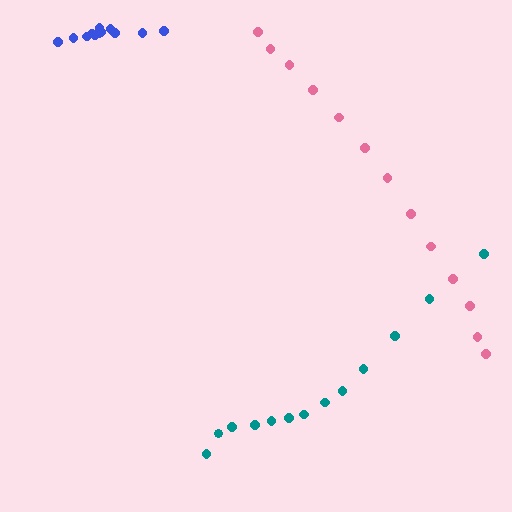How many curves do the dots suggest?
There are 3 distinct paths.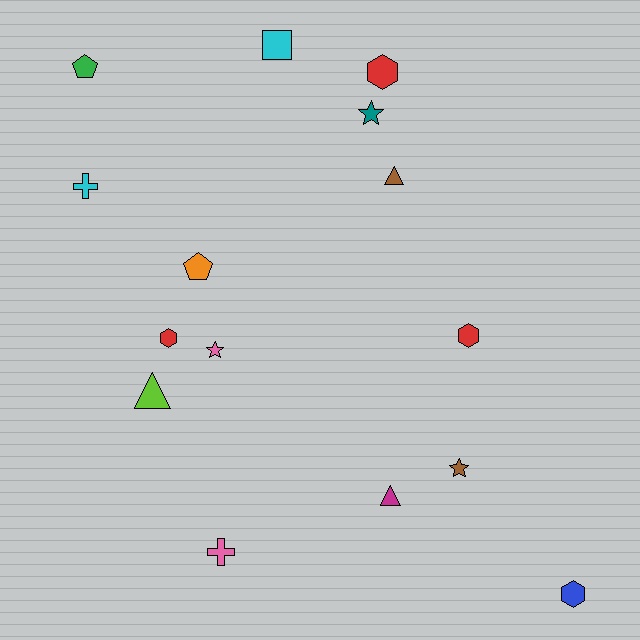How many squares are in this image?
There is 1 square.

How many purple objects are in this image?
There are no purple objects.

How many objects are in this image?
There are 15 objects.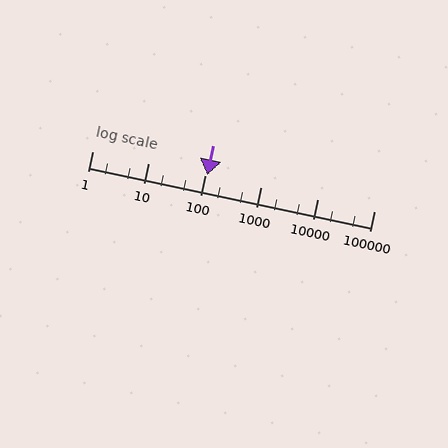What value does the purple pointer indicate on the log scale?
The pointer indicates approximately 110.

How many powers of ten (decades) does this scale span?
The scale spans 5 decades, from 1 to 100000.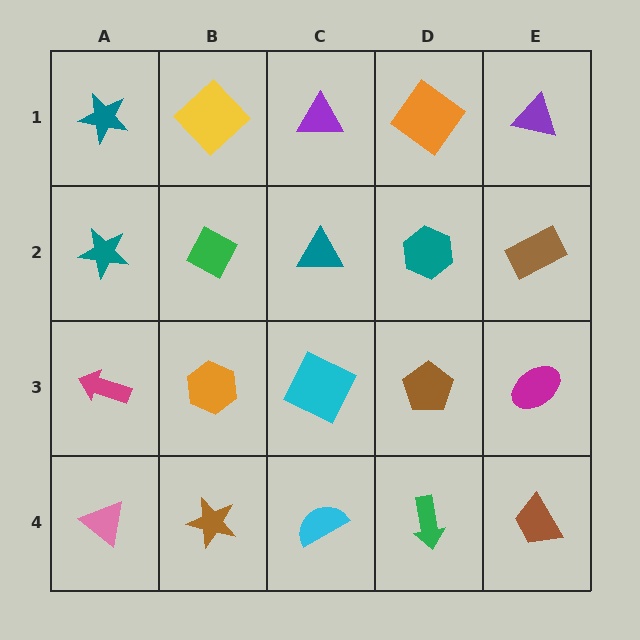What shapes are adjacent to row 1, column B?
A green diamond (row 2, column B), a teal star (row 1, column A), a purple triangle (row 1, column C).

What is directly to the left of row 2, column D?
A teal triangle.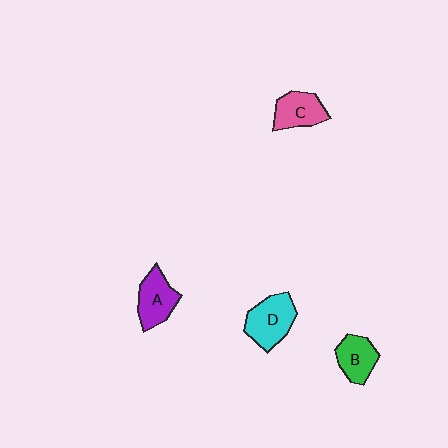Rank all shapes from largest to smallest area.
From largest to smallest: D (cyan), A (purple), C (pink), B (green).